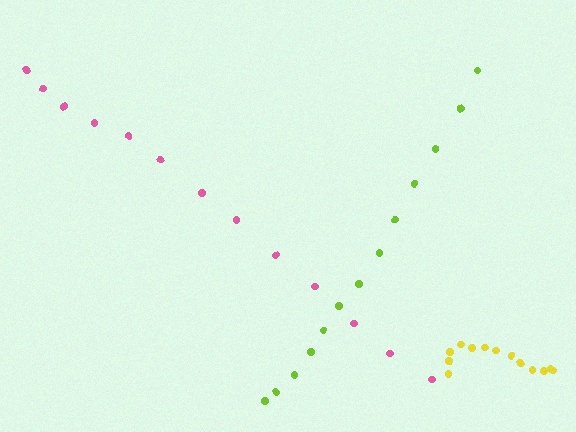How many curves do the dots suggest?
There are 3 distinct paths.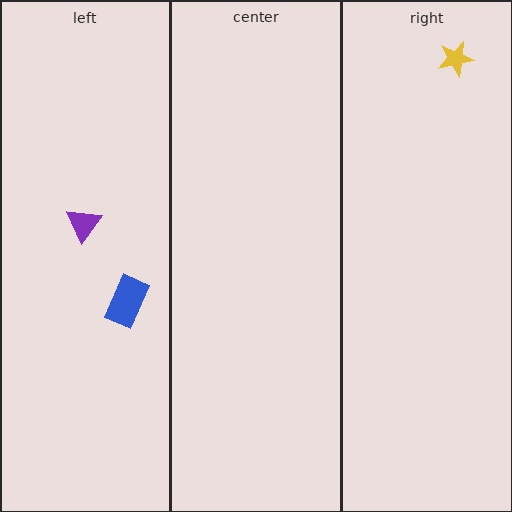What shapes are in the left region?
The blue rectangle, the purple triangle.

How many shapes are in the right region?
1.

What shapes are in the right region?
The yellow star.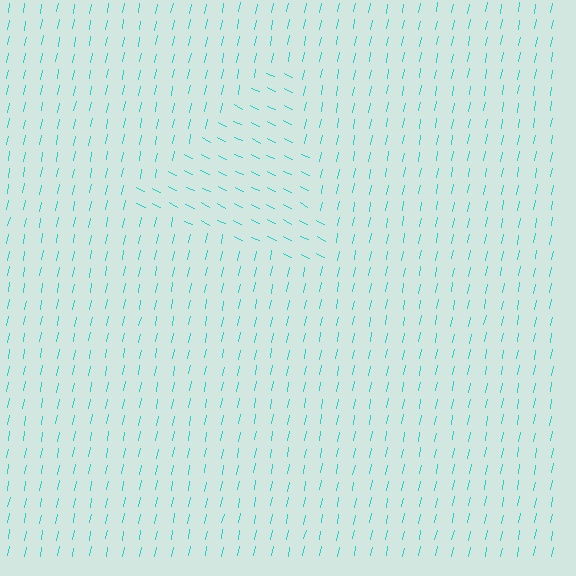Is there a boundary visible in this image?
Yes, there is a texture boundary formed by a change in line orientation.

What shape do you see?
I see a triangle.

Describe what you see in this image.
The image is filled with small cyan line segments. A triangle region in the image has lines oriented differently from the surrounding lines, creating a visible texture boundary.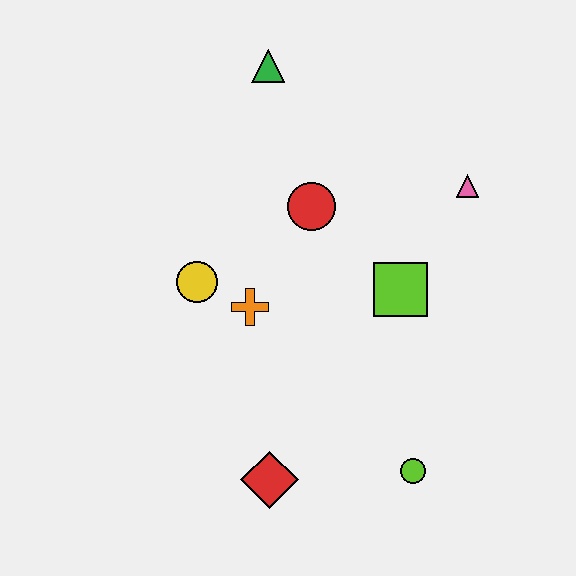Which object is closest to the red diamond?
The lime circle is closest to the red diamond.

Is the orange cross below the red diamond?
No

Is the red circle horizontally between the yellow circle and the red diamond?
No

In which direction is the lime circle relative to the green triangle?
The lime circle is below the green triangle.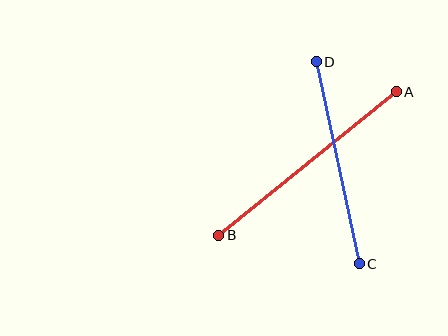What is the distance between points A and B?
The distance is approximately 228 pixels.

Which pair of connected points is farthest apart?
Points A and B are farthest apart.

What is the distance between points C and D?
The distance is approximately 206 pixels.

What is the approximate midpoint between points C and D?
The midpoint is at approximately (338, 163) pixels.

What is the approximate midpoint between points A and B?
The midpoint is at approximately (308, 163) pixels.